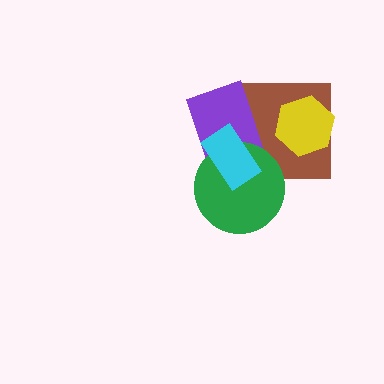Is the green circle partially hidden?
Yes, it is partially covered by another shape.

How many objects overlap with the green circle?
3 objects overlap with the green circle.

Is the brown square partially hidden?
Yes, it is partially covered by another shape.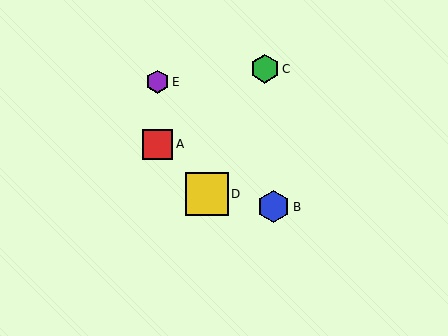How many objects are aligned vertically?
2 objects (A, E) are aligned vertically.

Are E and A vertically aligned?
Yes, both are at x≈158.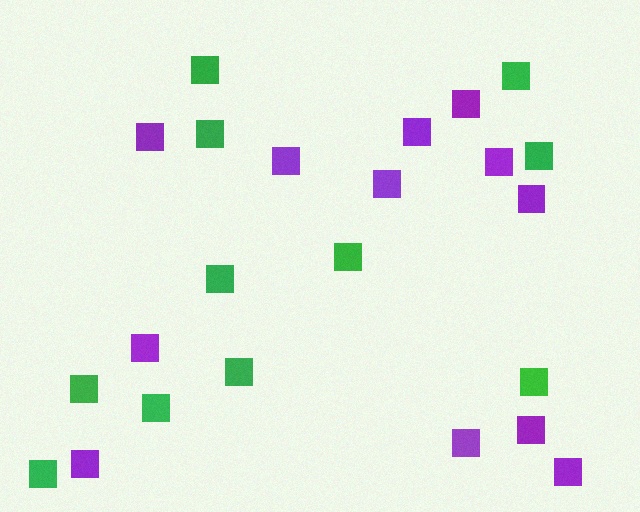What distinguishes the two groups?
There are 2 groups: one group of green squares (11) and one group of purple squares (12).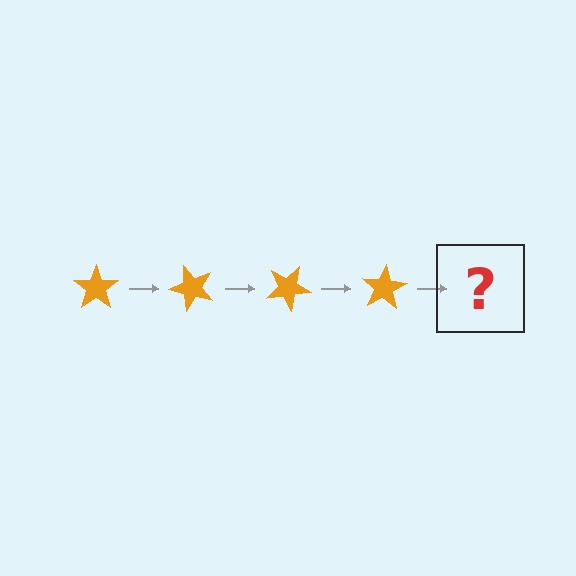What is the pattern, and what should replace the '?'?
The pattern is that the star rotates 50 degrees each step. The '?' should be an orange star rotated 200 degrees.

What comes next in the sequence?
The next element should be an orange star rotated 200 degrees.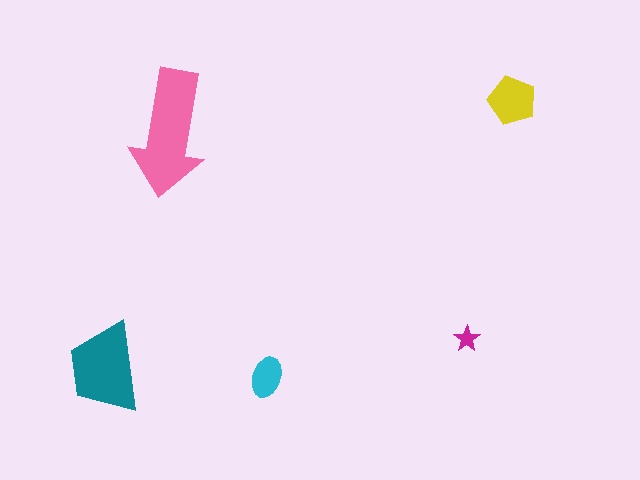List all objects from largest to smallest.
The pink arrow, the teal trapezoid, the yellow pentagon, the cyan ellipse, the magenta star.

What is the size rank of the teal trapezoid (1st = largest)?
2nd.